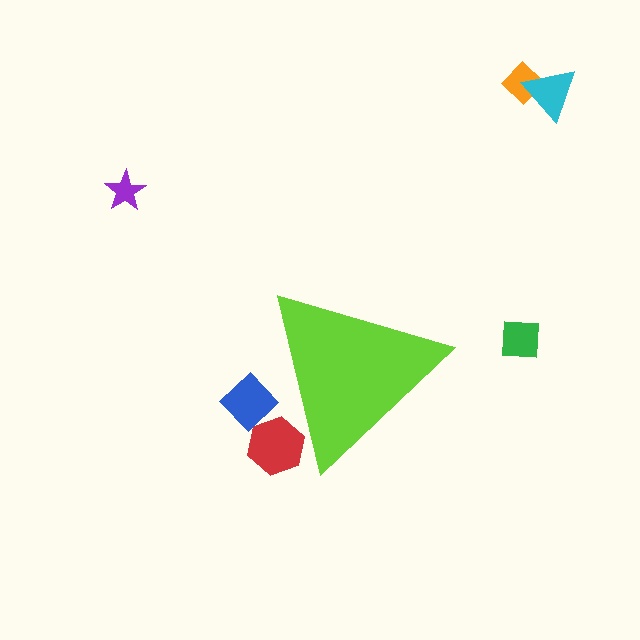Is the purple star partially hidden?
No, the purple star is fully visible.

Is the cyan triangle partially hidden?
No, the cyan triangle is fully visible.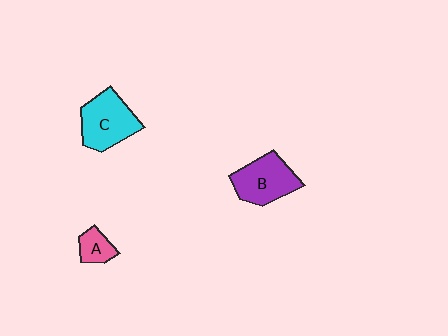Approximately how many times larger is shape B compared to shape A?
Approximately 2.3 times.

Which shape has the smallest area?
Shape A (pink).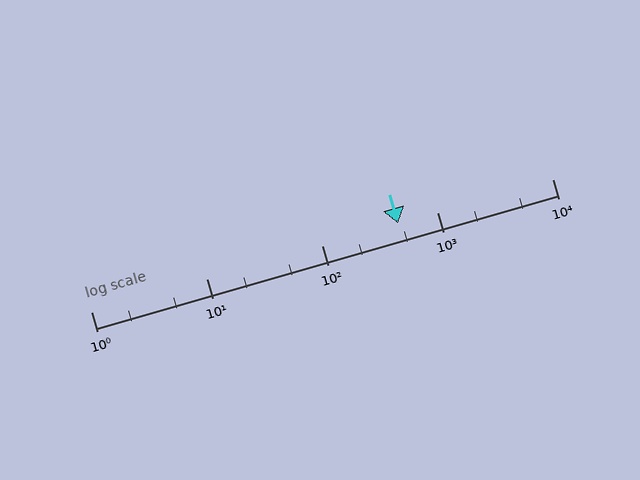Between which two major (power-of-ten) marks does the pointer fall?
The pointer is between 100 and 1000.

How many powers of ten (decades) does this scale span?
The scale spans 4 decades, from 1 to 10000.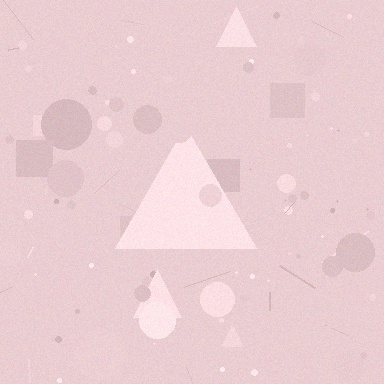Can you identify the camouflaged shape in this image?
The camouflaged shape is a triangle.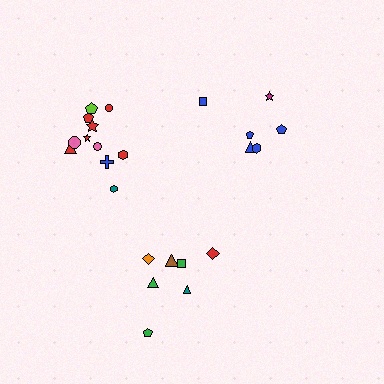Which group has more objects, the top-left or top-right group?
The top-left group.